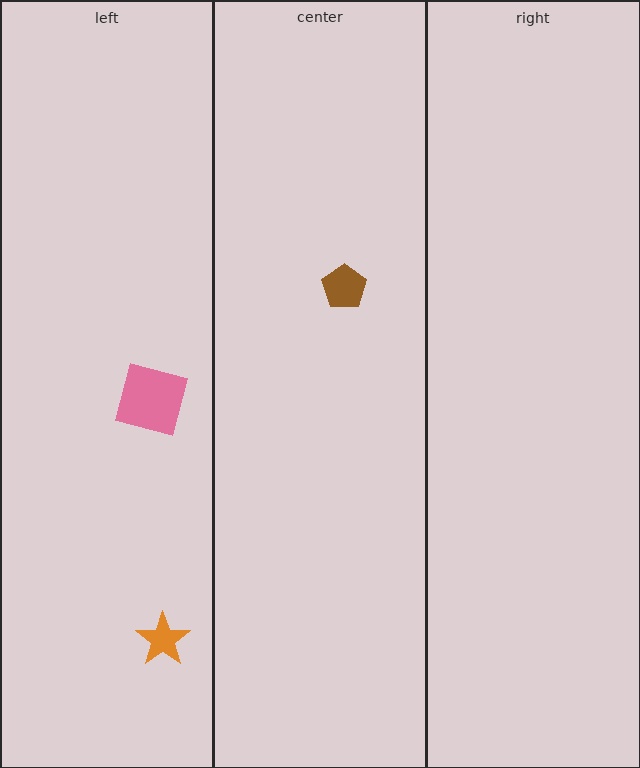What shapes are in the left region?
The pink square, the orange star.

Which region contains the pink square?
The left region.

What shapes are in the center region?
The brown pentagon.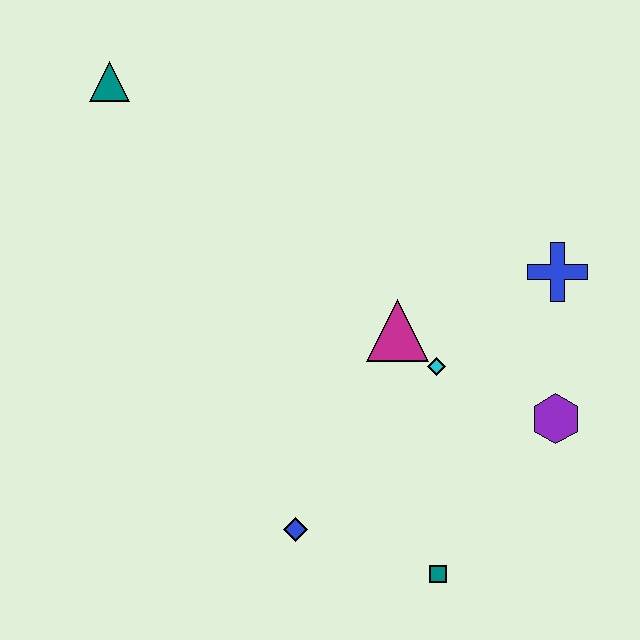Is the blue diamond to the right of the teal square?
No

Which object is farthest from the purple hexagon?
The teal triangle is farthest from the purple hexagon.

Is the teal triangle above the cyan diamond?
Yes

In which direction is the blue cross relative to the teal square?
The blue cross is above the teal square.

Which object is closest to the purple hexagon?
The cyan diamond is closest to the purple hexagon.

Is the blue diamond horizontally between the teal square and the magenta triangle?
No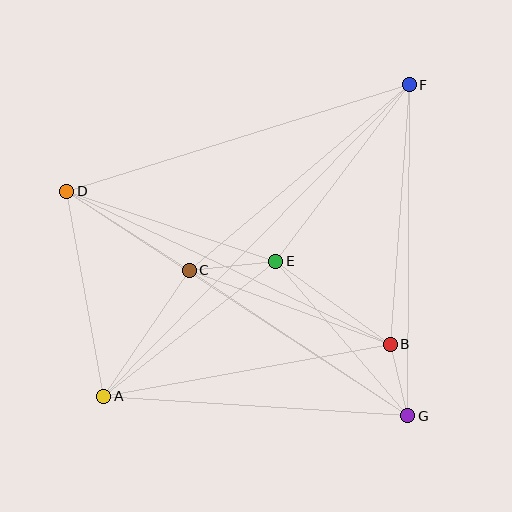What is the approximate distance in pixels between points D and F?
The distance between D and F is approximately 359 pixels.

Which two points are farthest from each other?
Points A and F are farthest from each other.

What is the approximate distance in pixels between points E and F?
The distance between E and F is approximately 221 pixels.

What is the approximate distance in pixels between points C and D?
The distance between C and D is approximately 146 pixels.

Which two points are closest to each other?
Points B and G are closest to each other.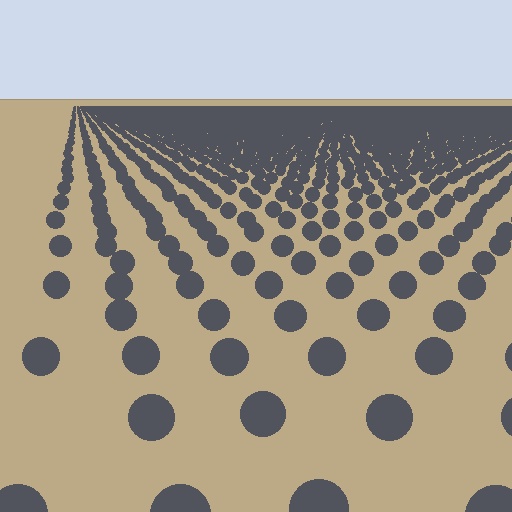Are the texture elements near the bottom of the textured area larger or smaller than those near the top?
Larger. Near the bottom, elements are closer to the viewer and appear at a bigger on-screen size.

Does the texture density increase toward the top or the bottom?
Density increases toward the top.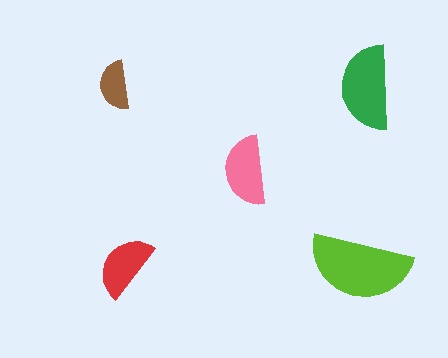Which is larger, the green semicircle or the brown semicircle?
The green one.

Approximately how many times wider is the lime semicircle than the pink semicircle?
About 1.5 times wider.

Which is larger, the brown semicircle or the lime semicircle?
The lime one.